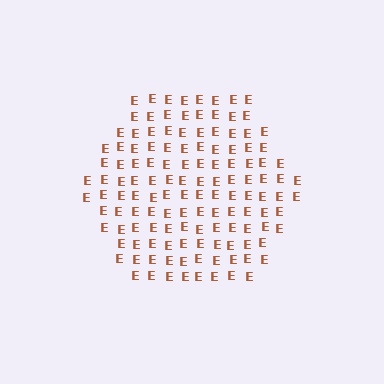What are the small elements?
The small elements are letter E's.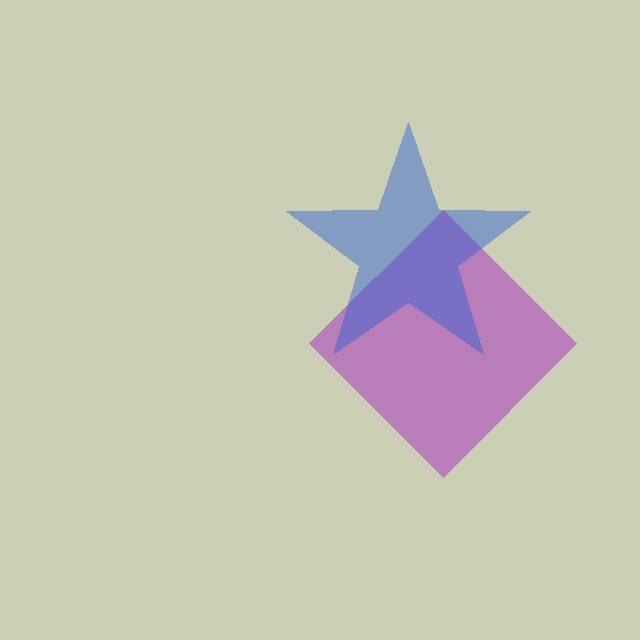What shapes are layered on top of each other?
The layered shapes are: a purple diamond, a blue star.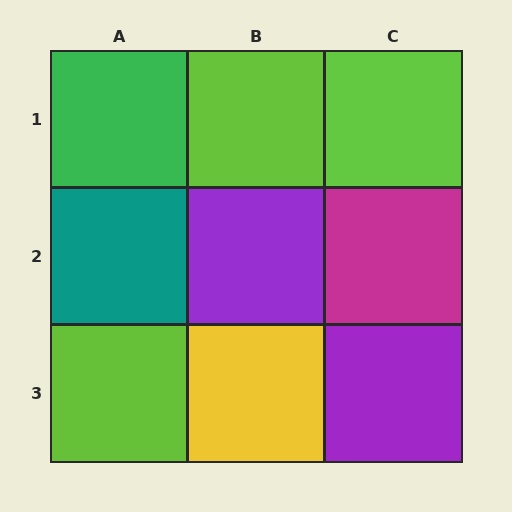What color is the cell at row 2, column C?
Magenta.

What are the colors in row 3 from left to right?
Lime, yellow, purple.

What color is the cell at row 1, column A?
Green.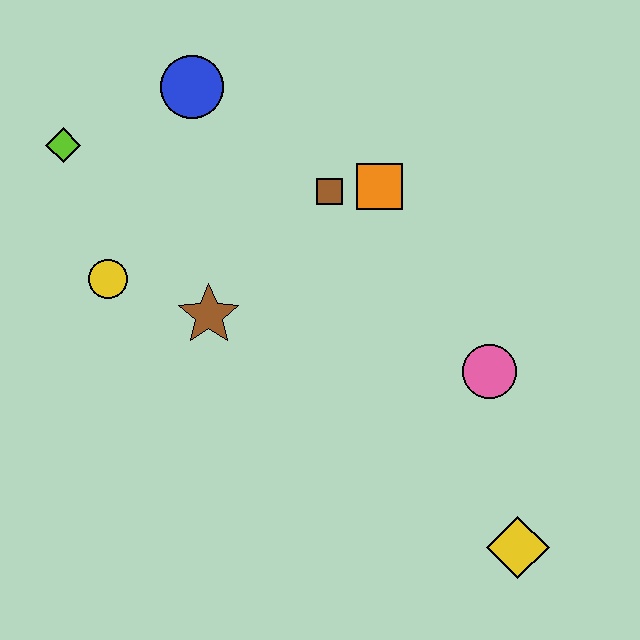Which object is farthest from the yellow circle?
The yellow diamond is farthest from the yellow circle.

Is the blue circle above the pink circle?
Yes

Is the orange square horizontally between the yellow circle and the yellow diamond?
Yes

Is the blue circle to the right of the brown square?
No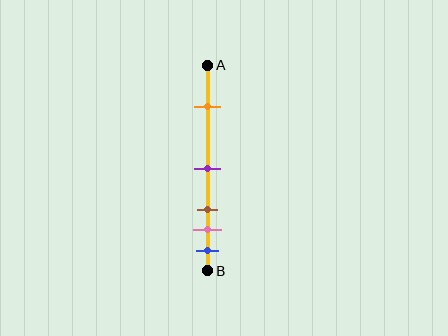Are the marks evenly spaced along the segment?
No, the marks are not evenly spaced.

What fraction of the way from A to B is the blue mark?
The blue mark is approximately 90% (0.9) of the way from A to B.